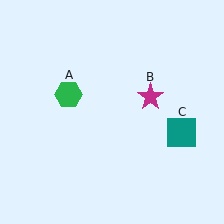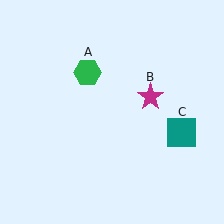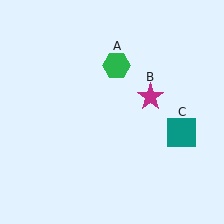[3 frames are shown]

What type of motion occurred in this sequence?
The green hexagon (object A) rotated clockwise around the center of the scene.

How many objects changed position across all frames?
1 object changed position: green hexagon (object A).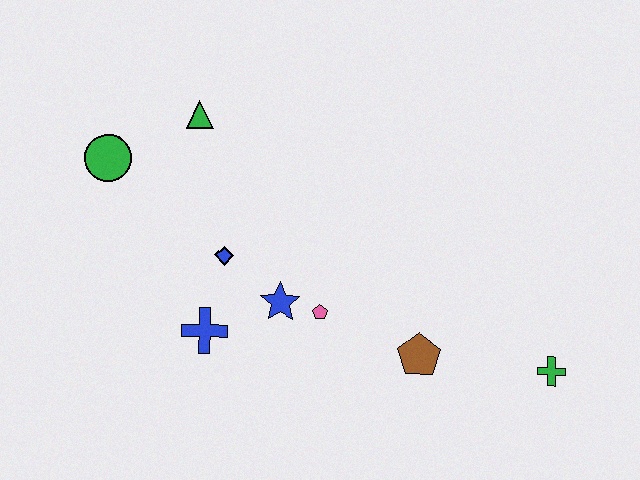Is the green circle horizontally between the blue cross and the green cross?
No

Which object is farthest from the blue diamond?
The green cross is farthest from the blue diamond.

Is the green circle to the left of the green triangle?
Yes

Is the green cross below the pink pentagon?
Yes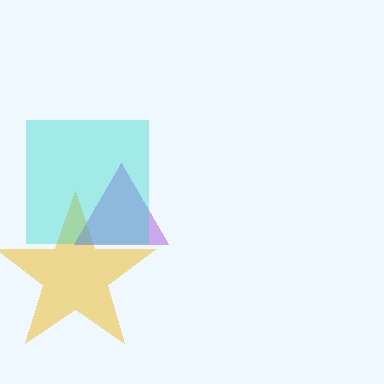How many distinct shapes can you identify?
There are 3 distinct shapes: a yellow star, a purple triangle, a cyan square.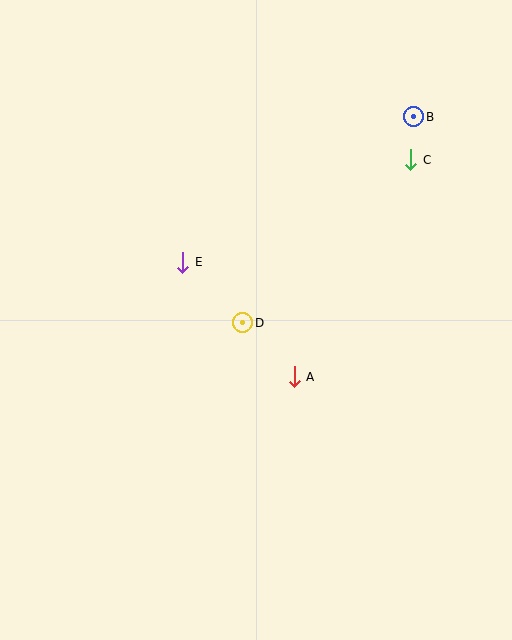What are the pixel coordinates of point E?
Point E is at (183, 262).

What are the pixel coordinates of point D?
Point D is at (243, 323).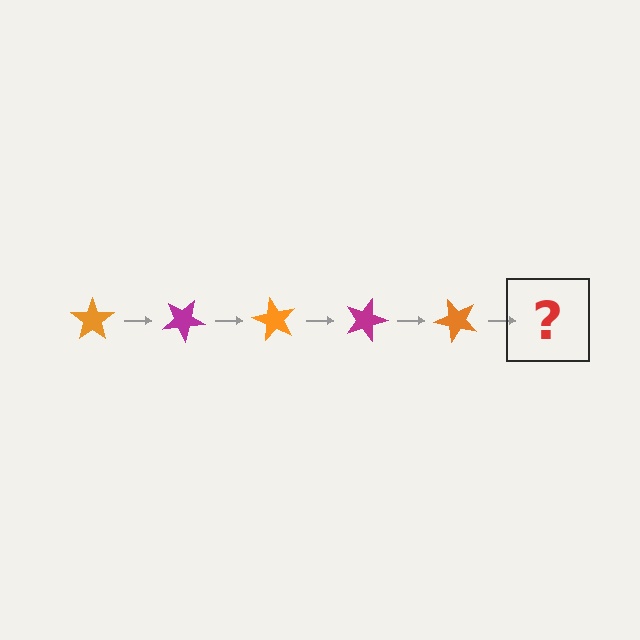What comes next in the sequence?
The next element should be a magenta star, rotated 150 degrees from the start.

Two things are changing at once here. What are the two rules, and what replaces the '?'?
The two rules are that it rotates 30 degrees each step and the color cycles through orange and magenta. The '?' should be a magenta star, rotated 150 degrees from the start.